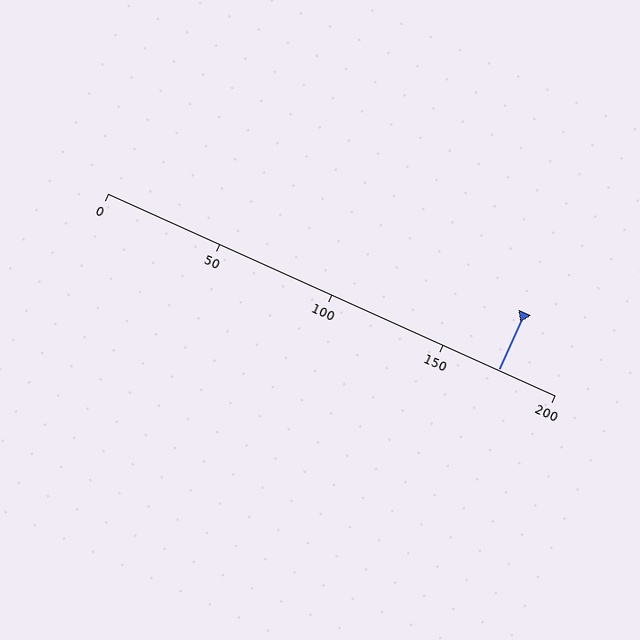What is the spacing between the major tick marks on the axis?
The major ticks are spaced 50 apart.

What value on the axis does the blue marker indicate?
The marker indicates approximately 175.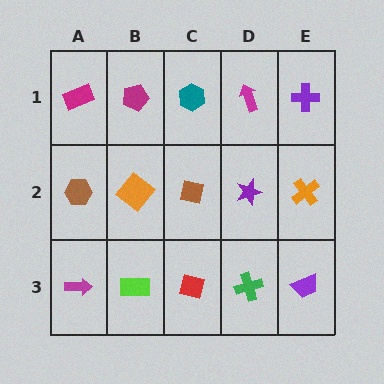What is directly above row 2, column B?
A magenta pentagon.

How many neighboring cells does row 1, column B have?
3.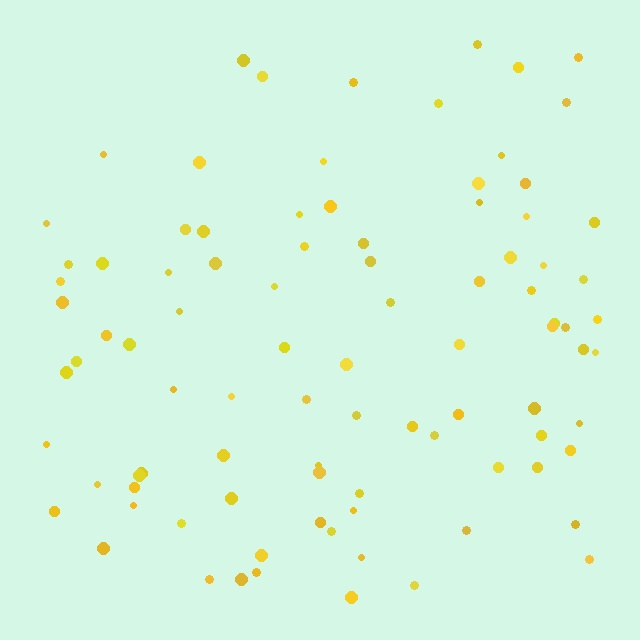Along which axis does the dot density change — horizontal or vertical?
Vertical.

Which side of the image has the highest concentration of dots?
The bottom.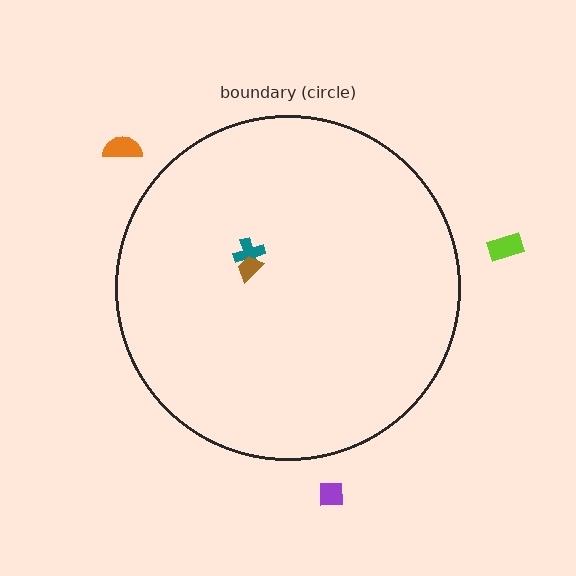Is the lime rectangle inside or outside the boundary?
Outside.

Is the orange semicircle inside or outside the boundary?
Outside.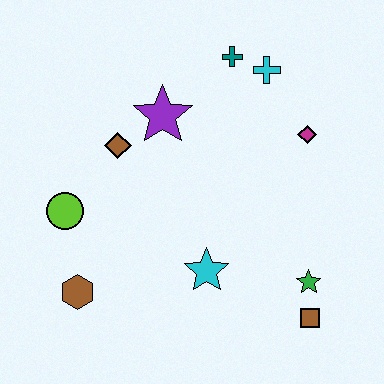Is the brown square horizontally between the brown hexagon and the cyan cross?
No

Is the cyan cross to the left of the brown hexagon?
No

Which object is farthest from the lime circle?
The brown square is farthest from the lime circle.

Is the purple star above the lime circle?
Yes